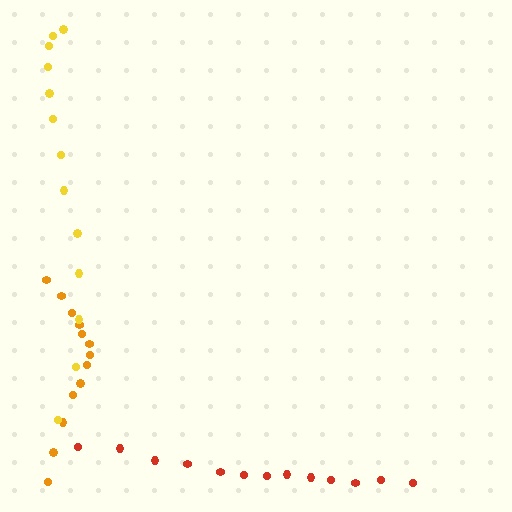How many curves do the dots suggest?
There are 3 distinct paths.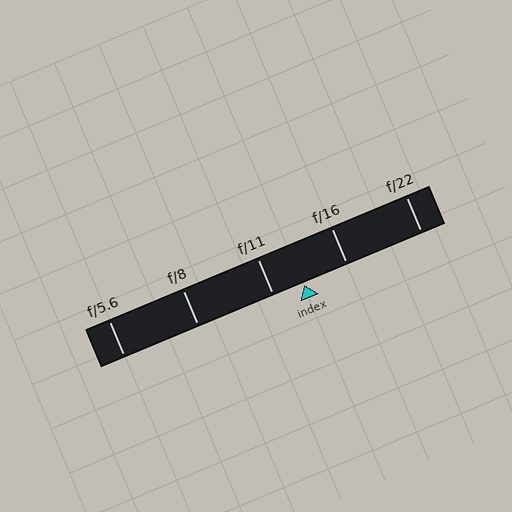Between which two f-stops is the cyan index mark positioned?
The index mark is between f/11 and f/16.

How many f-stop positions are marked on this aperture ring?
There are 5 f-stop positions marked.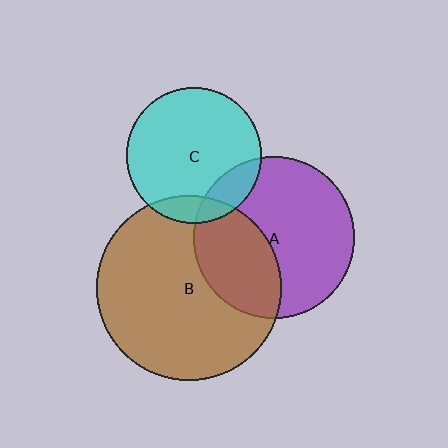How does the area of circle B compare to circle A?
Approximately 1.3 times.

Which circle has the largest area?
Circle B (brown).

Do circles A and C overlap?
Yes.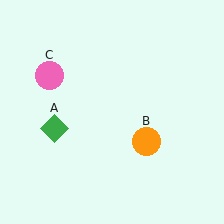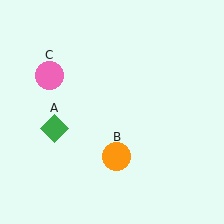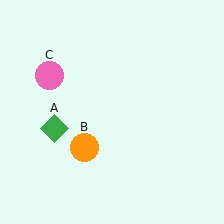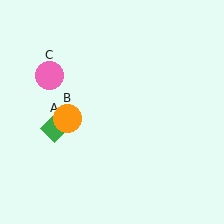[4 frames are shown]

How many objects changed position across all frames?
1 object changed position: orange circle (object B).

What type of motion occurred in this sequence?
The orange circle (object B) rotated clockwise around the center of the scene.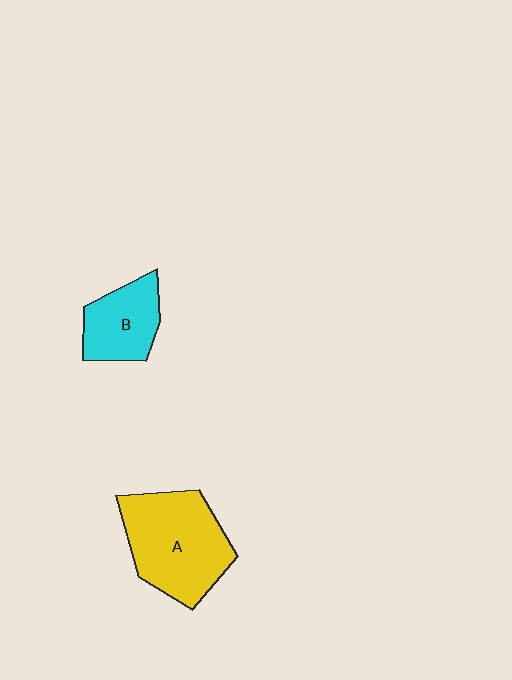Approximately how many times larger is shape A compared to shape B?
Approximately 1.8 times.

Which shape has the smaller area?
Shape B (cyan).